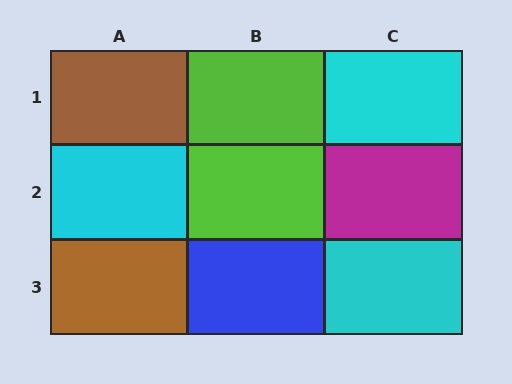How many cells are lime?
2 cells are lime.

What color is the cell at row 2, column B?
Lime.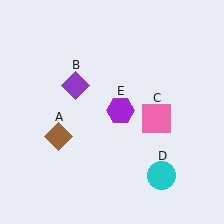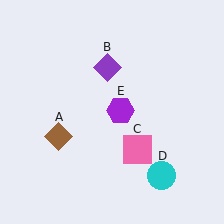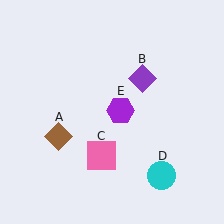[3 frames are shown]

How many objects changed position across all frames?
2 objects changed position: purple diamond (object B), pink square (object C).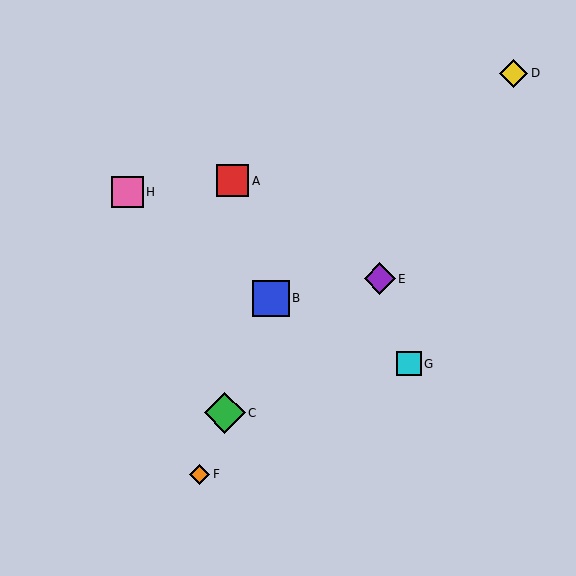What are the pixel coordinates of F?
Object F is at (200, 474).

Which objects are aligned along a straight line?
Objects B, C, F are aligned along a straight line.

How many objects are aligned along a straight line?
3 objects (B, C, F) are aligned along a straight line.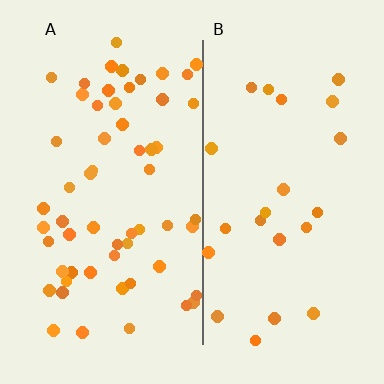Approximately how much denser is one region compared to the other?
Approximately 2.5× — region A over region B.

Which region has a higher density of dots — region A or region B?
A (the left).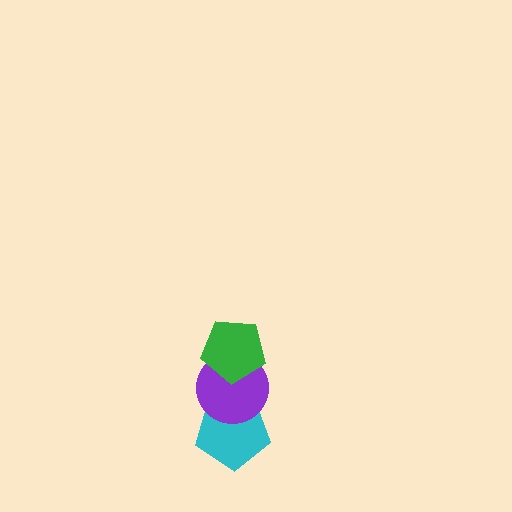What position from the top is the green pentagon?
The green pentagon is 1st from the top.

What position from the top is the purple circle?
The purple circle is 2nd from the top.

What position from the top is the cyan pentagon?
The cyan pentagon is 3rd from the top.